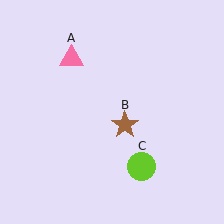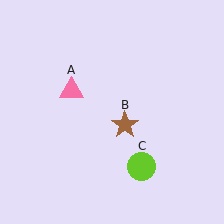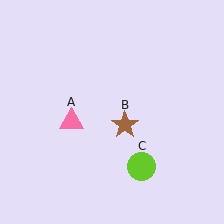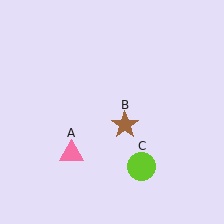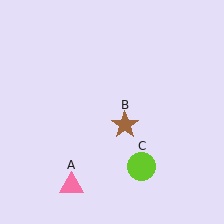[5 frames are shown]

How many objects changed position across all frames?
1 object changed position: pink triangle (object A).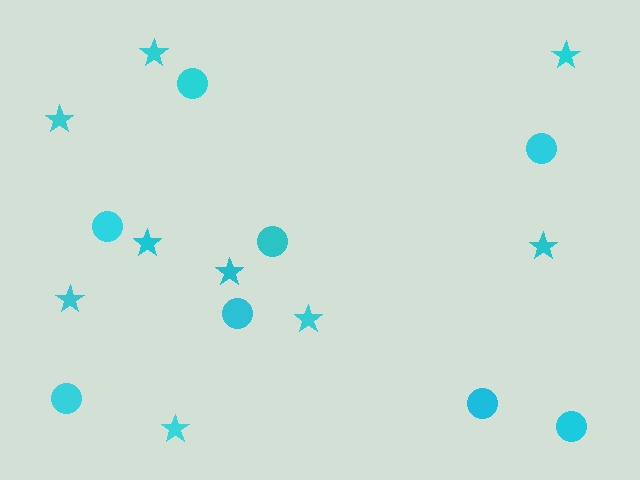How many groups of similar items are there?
There are 2 groups: one group of stars (9) and one group of circles (8).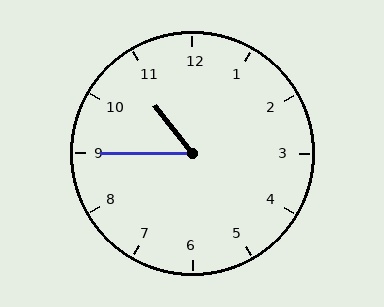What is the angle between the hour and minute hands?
Approximately 52 degrees.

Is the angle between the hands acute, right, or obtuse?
It is acute.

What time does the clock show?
10:45.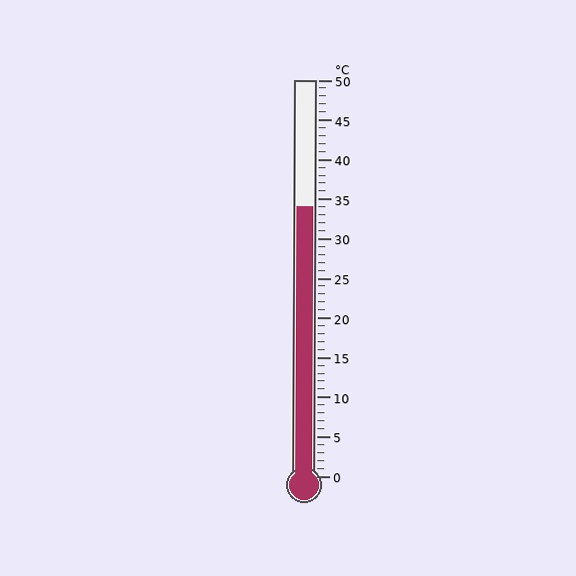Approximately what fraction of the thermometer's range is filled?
The thermometer is filled to approximately 70% of its range.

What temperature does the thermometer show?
The thermometer shows approximately 34°C.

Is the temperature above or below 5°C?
The temperature is above 5°C.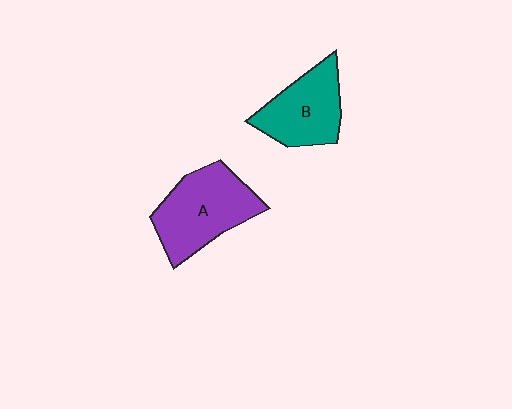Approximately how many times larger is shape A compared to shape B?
Approximately 1.2 times.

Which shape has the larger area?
Shape A (purple).